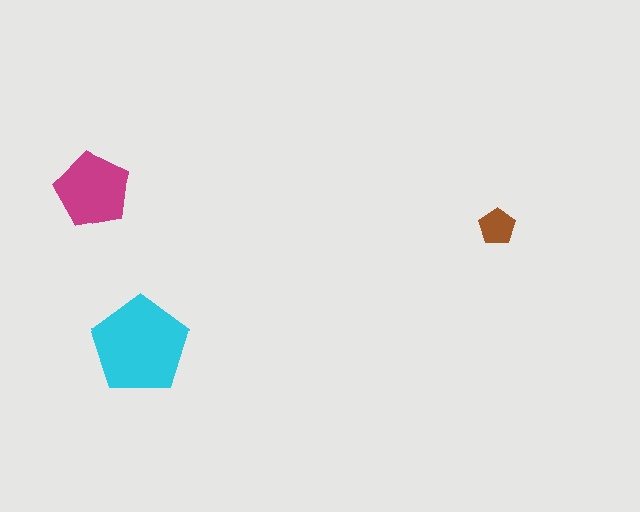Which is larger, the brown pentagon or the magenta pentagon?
The magenta one.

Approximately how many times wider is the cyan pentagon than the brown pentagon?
About 2.5 times wider.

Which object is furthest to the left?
The magenta pentagon is leftmost.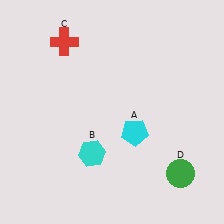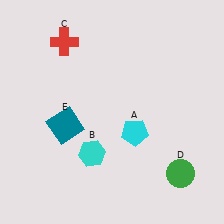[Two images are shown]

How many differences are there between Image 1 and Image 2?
There is 1 difference between the two images.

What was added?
A teal square (E) was added in Image 2.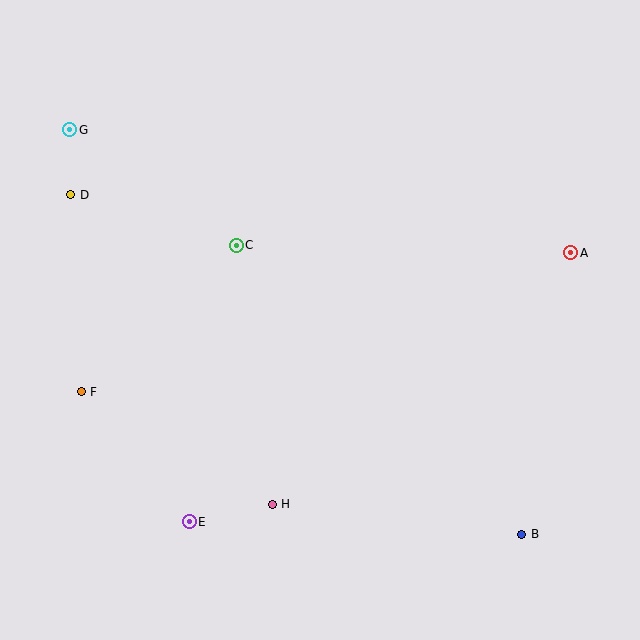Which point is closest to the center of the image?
Point C at (236, 245) is closest to the center.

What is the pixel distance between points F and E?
The distance between F and E is 169 pixels.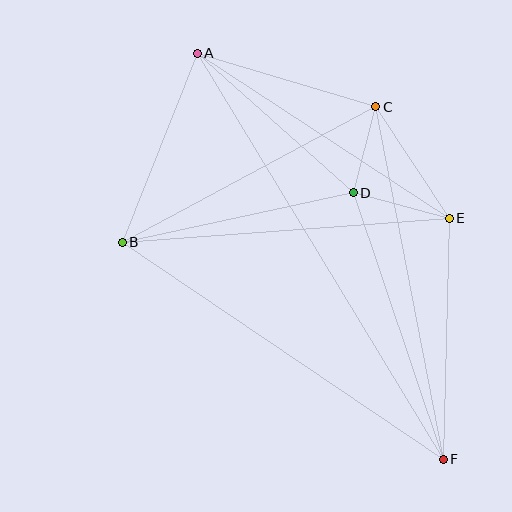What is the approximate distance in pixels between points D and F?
The distance between D and F is approximately 281 pixels.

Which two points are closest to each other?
Points C and D are closest to each other.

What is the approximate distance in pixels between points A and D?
The distance between A and D is approximately 209 pixels.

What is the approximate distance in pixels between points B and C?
The distance between B and C is approximately 288 pixels.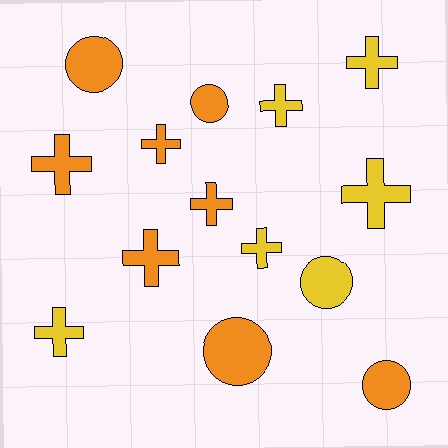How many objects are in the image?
There are 14 objects.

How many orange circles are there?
There are 4 orange circles.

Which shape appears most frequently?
Cross, with 9 objects.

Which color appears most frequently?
Orange, with 8 objects.